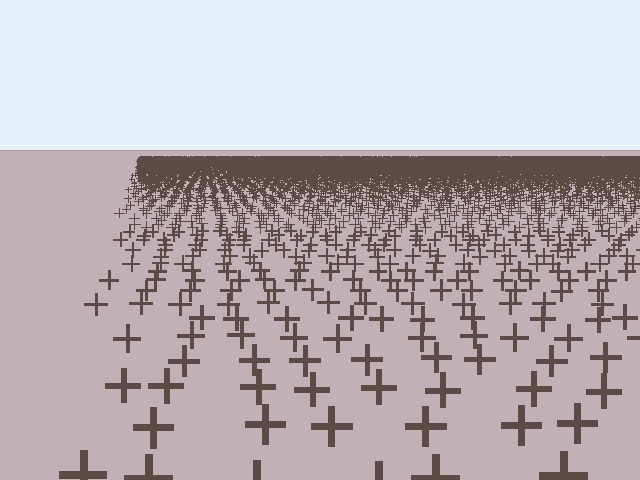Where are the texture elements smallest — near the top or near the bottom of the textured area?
Near the top.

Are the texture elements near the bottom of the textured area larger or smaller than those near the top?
Larger. Near the bottom, elements are closer to the viewer and appear at a bigger on-screen size.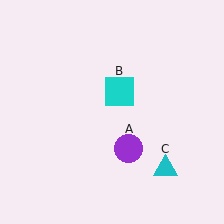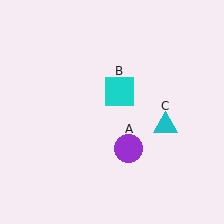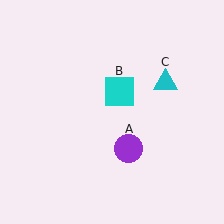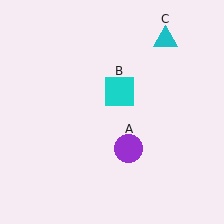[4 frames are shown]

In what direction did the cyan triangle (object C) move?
The cyan triangle (object C) moved up.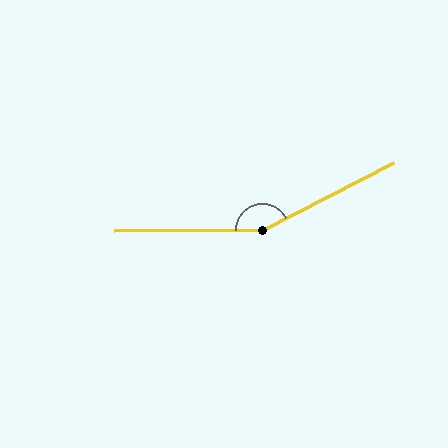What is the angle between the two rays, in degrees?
Approximately 153 degrees.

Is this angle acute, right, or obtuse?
It is obtuse.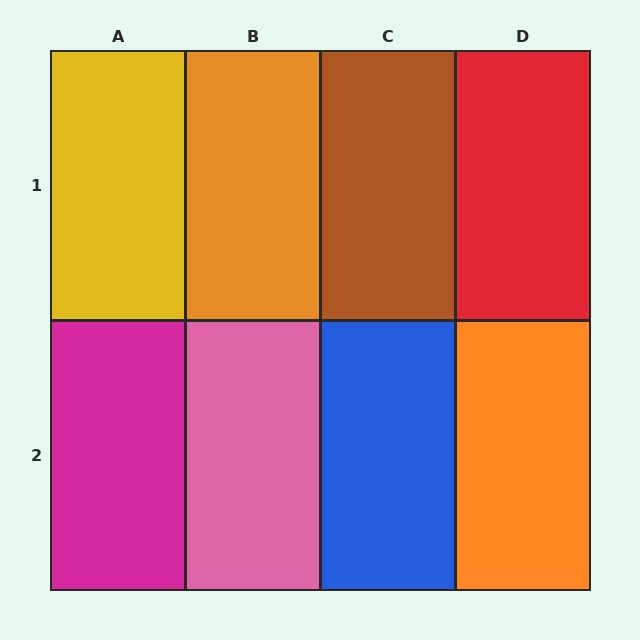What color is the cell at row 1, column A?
Yellow.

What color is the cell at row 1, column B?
Orange.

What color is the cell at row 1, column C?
Brown.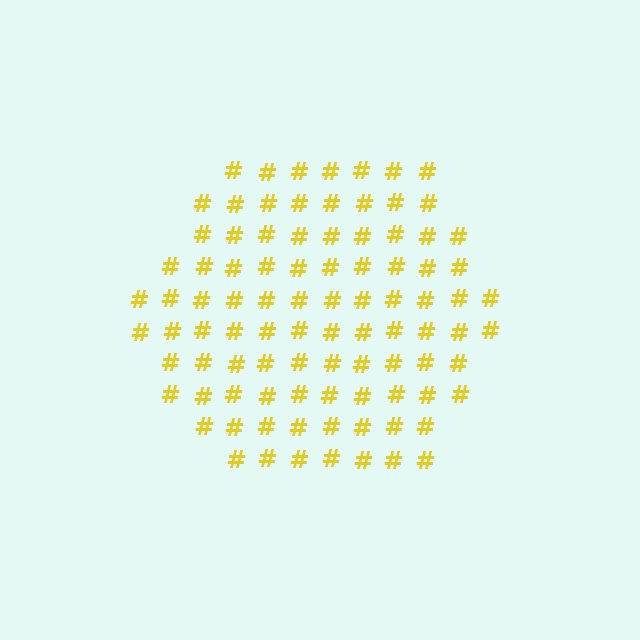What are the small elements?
The small elements are hash symbols.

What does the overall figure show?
The overall figure shows a hexagon.